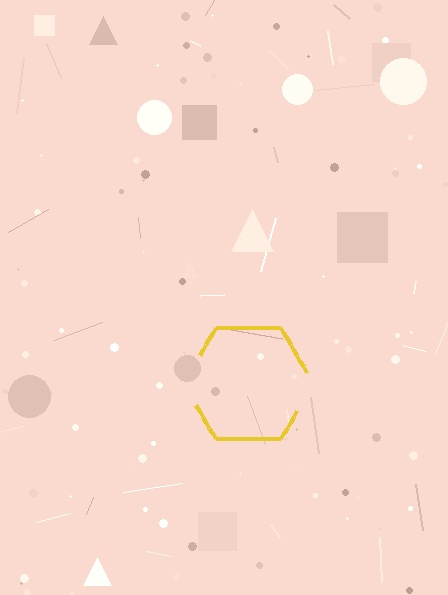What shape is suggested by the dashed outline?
The dashed outline suggests a hexagon.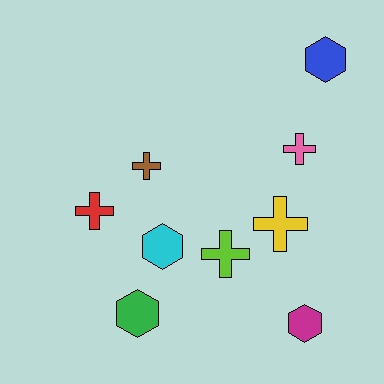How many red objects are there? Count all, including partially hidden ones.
There is 1 red object.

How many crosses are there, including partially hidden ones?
There are 5 crosses.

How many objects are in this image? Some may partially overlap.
There are 9 objects.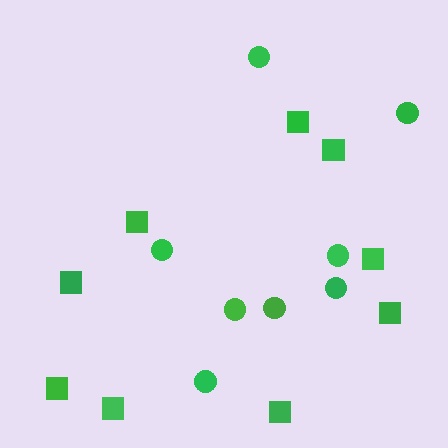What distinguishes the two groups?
There are 2 groups: one group of circles (8) and one group of squares (9).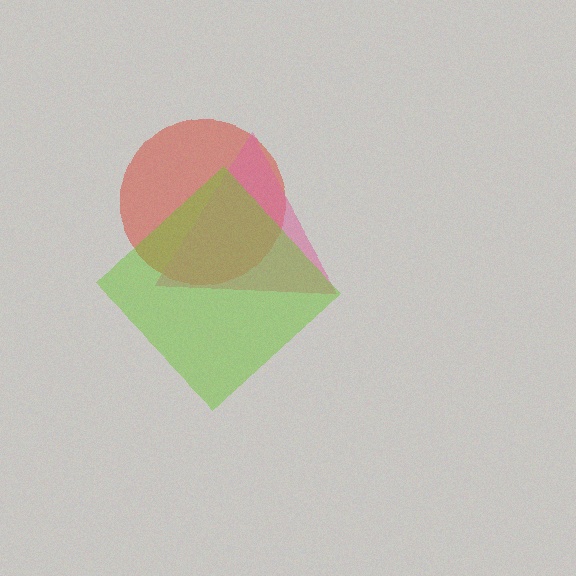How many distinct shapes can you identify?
There are 3 distinct shapes: a red circle, a pink triangle, a lime diamond.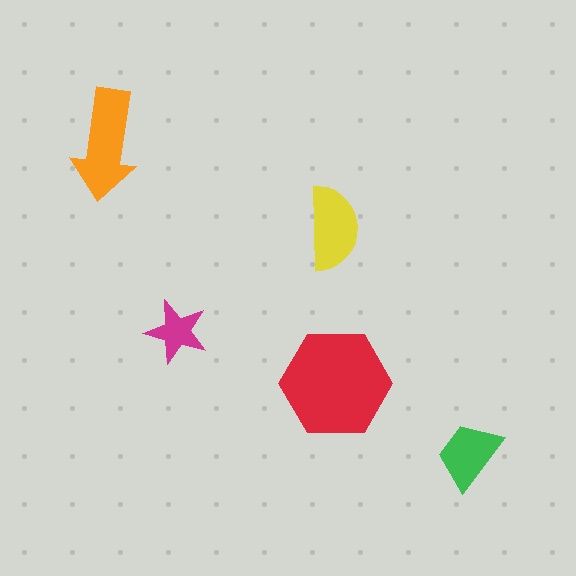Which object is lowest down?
The green trapezoid is bottommost.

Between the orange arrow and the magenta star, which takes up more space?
The orange arrow.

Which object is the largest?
The red hexagon.